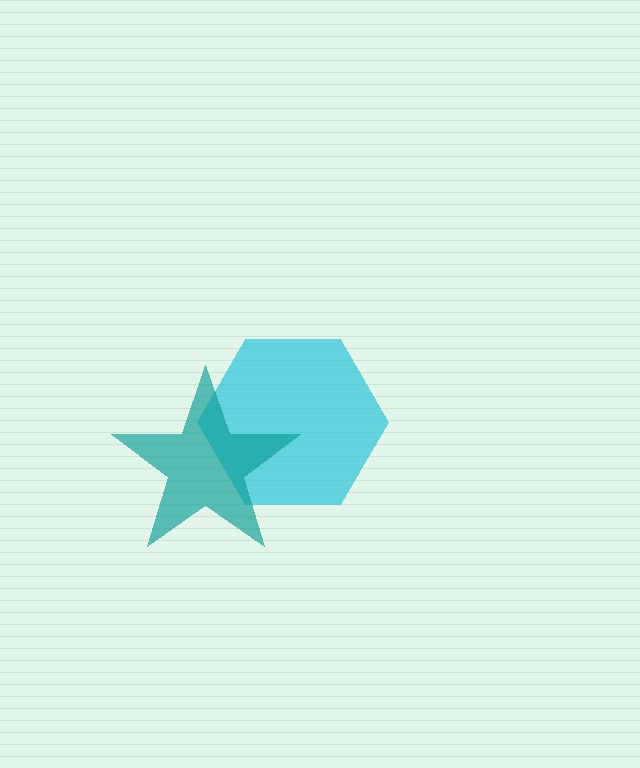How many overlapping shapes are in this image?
There are 2 overlapping shapes in the image.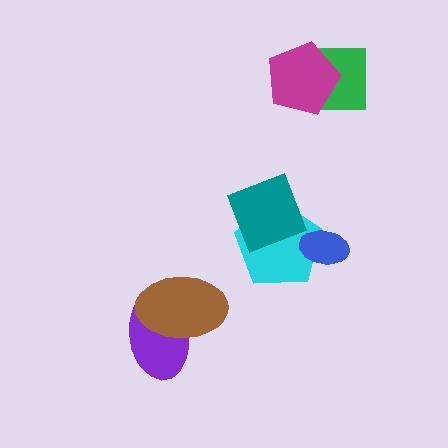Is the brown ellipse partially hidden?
No, no other shape covers it.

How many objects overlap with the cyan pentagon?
2 objects overlap with the cyan pentagon.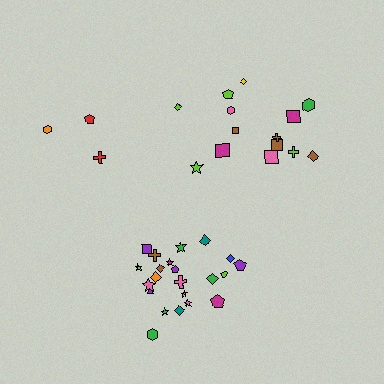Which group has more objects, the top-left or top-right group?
The top-right group.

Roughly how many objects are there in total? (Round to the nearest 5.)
Roughly 40 objects in total.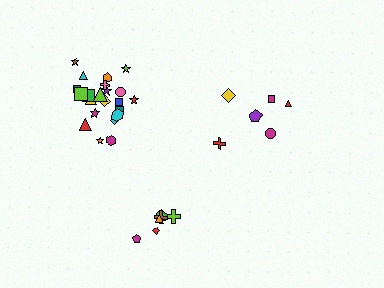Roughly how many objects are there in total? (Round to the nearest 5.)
Roughly 35 objects in total.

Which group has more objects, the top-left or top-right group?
The top-left group.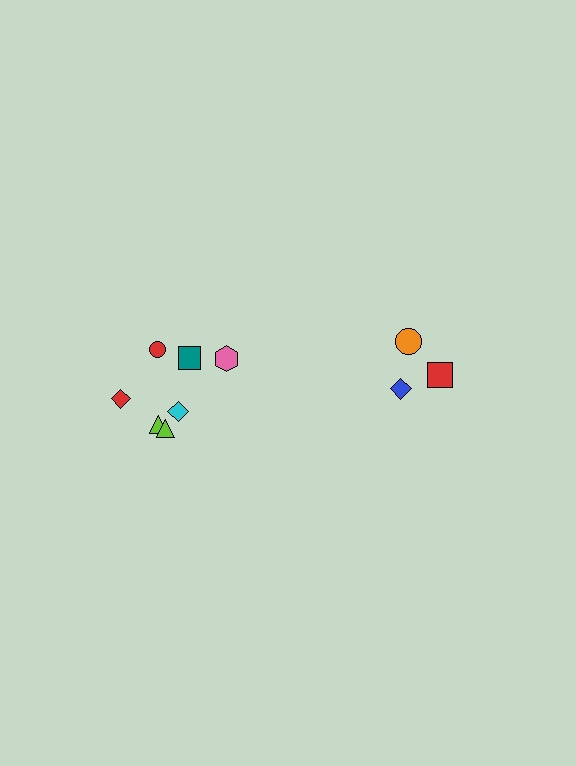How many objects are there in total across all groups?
There are 11 objects.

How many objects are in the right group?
There are 4 objects.